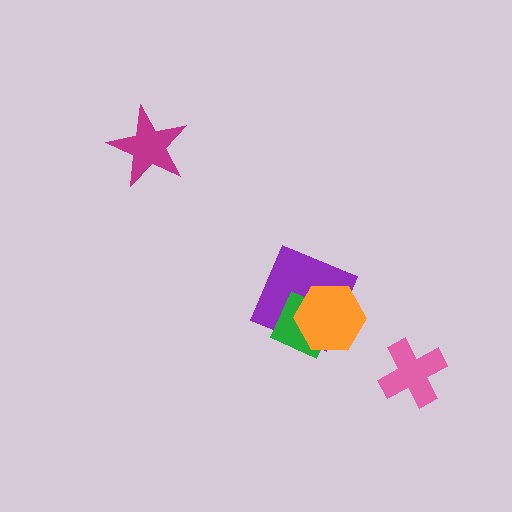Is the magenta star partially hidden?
No, no other shape covers it.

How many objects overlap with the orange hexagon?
2 objects overlap with the orange hexagon.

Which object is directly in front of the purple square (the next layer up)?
The green diamond is directly in front of the purple square.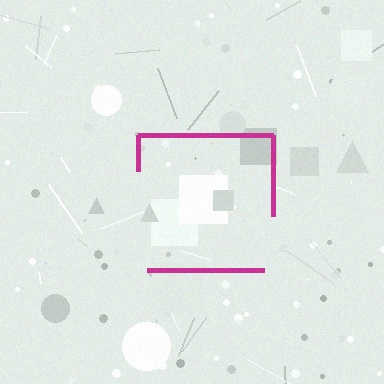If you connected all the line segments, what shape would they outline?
They would outline a square.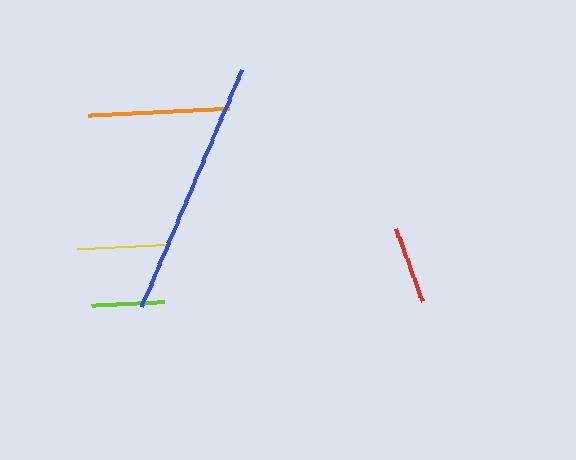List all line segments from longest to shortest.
From longest to shortest: blue, orange, yellow, red, lime.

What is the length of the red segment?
The red segment is approximately 77 pixels long.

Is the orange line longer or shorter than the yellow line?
The orange line is longer than the yellow line.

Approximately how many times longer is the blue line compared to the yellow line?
The blue line is approximately 2.9 times the length of the yellow line.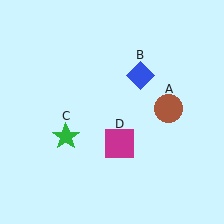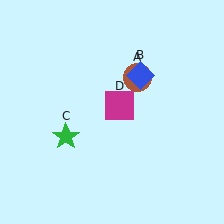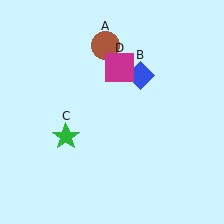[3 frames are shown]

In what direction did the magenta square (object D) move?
The magenta square (object D) moved up.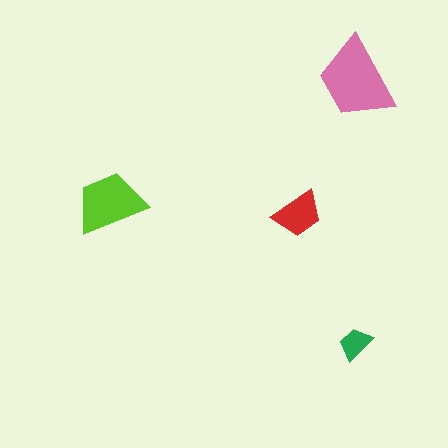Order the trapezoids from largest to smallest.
the pink one, the lime one, the red one, the green one.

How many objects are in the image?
There are 4 objects in the image.